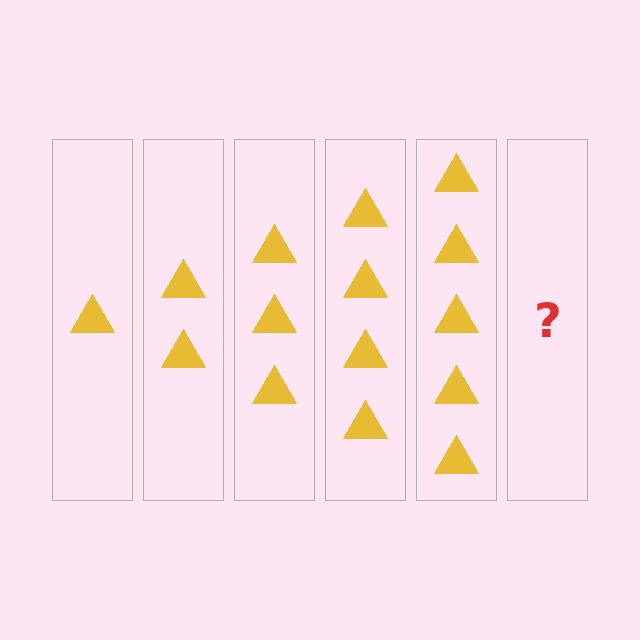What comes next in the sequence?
The next element should be 6 triangles.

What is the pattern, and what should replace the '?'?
The pattern is that each step adds one more triangle. The '?' should be 6 triangles.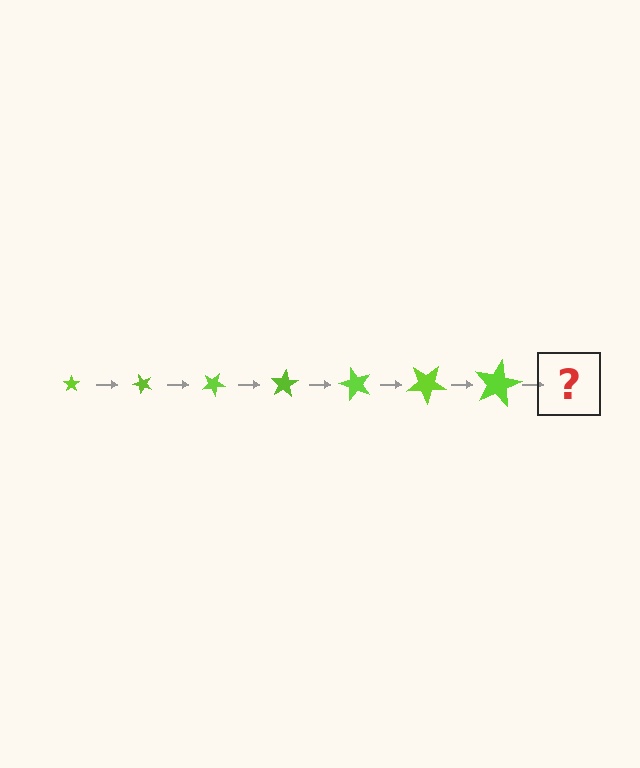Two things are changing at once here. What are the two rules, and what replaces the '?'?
The two rules are that the star grows larger each step and it rotates 50 degrees each step. The '?' should be a star, larger than the previous one and rotated 350 degrees from the start.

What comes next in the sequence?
The next element should be a star, larger than the previous one and rotated 350 degrees from the start.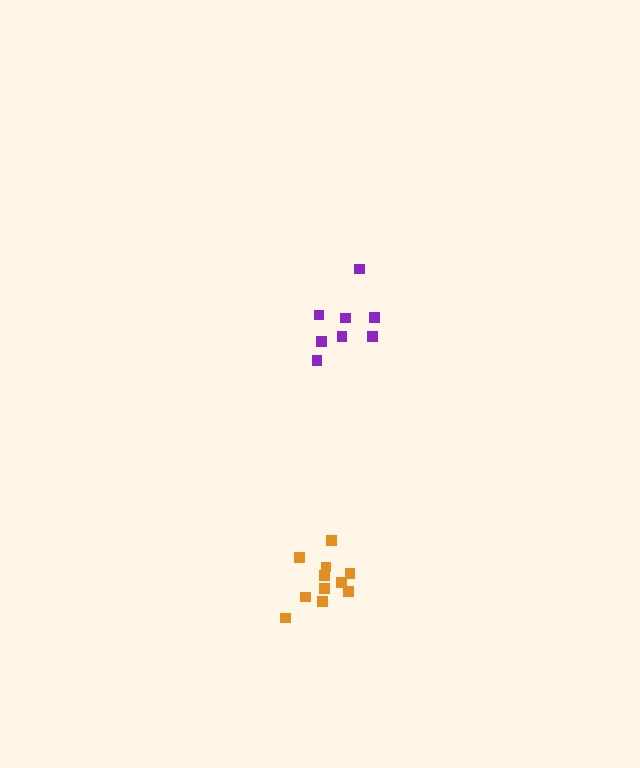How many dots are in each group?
Group 1: 11 dots, Group 2: 8 dots (19 total).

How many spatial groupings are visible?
There are 2 spatial groupings.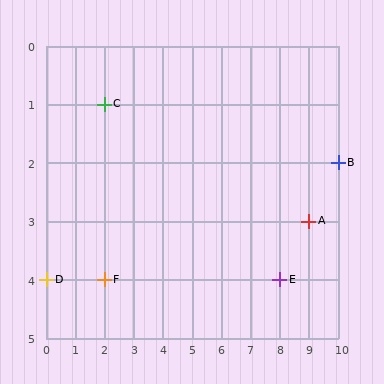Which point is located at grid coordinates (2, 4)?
Point F is at (2, 4).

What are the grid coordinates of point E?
Point E is at grid coordinates (8, 4).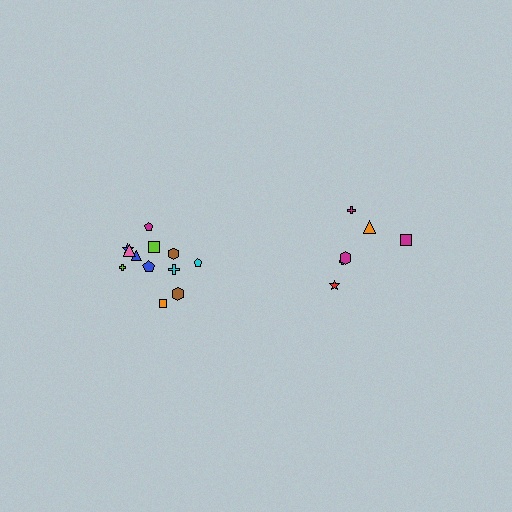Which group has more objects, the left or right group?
The left group.